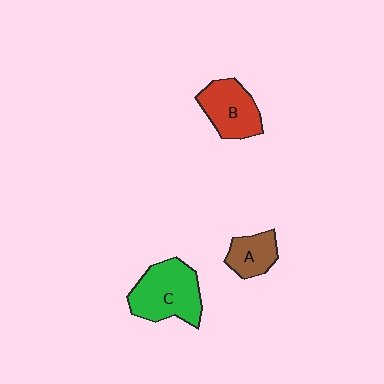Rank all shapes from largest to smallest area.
From largest to smallest: C (green), B (red), A (brown).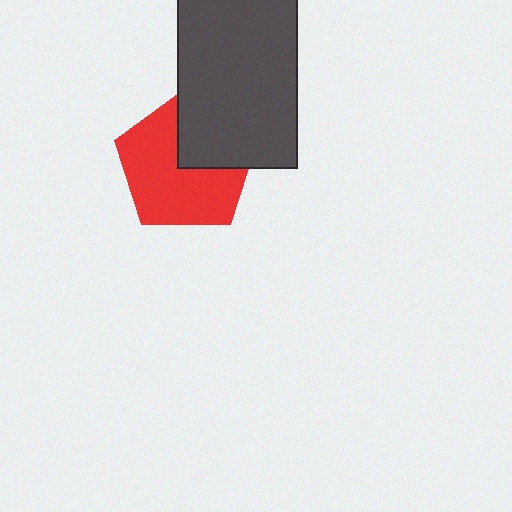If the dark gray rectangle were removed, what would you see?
You would see the complete red pentagon.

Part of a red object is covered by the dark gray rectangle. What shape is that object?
It is a pentagon.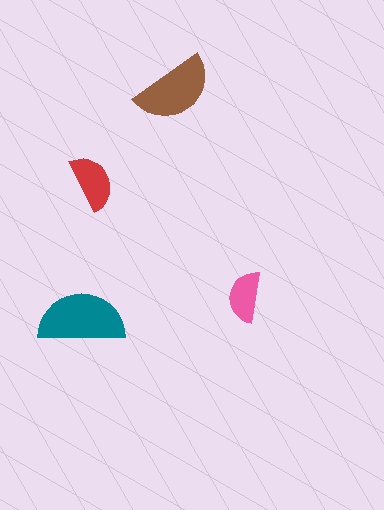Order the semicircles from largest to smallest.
the teal one, the brown one, the red one, the pink one.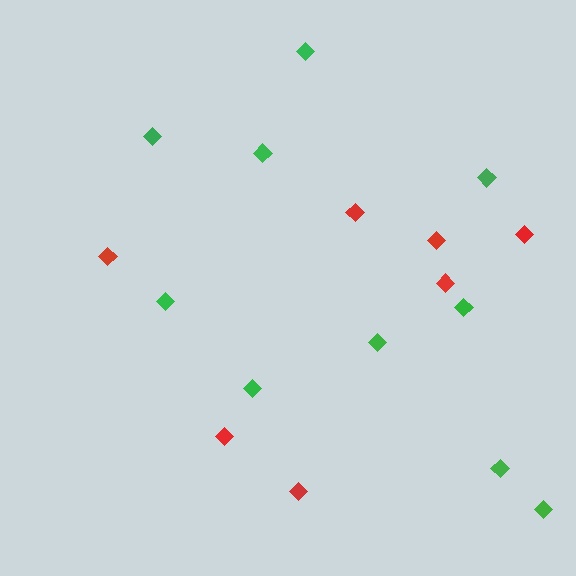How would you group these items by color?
There are 2 groups: one group of red diamonds (7) and one group of green diamonds (10).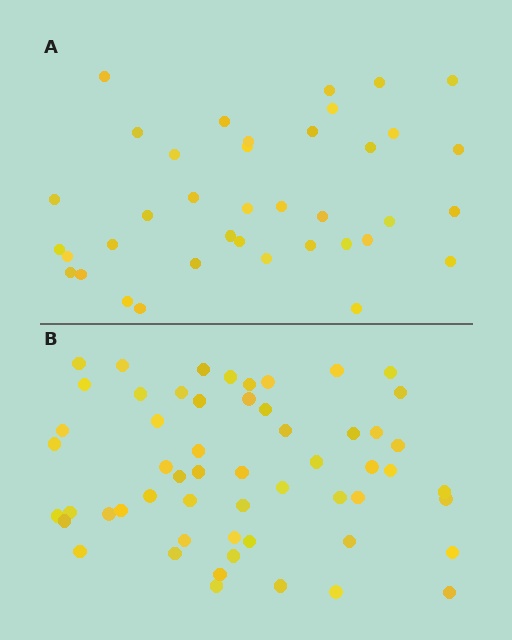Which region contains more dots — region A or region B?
Region B (the bottom region) has more dots.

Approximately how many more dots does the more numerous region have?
Region B has approximately 20 more dots than region A.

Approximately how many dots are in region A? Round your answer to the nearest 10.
About 40 dots. (The exact count is 38, which rounds to 40.)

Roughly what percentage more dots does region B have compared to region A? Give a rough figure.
About 45% more.